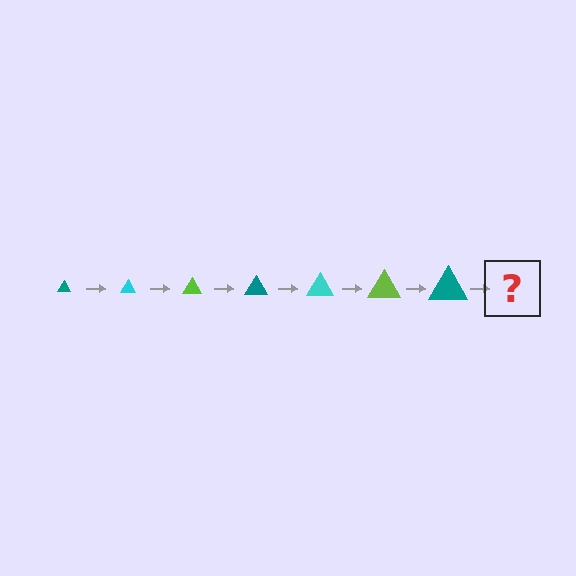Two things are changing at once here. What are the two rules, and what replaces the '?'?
The two rules are that the triangle grows larger each step and the color cycles through teal, cyan, and lime. The '?' should be a cyan triangle, larger than the previous one.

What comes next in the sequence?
The next element should be a cyan triangle, larger than the previous one.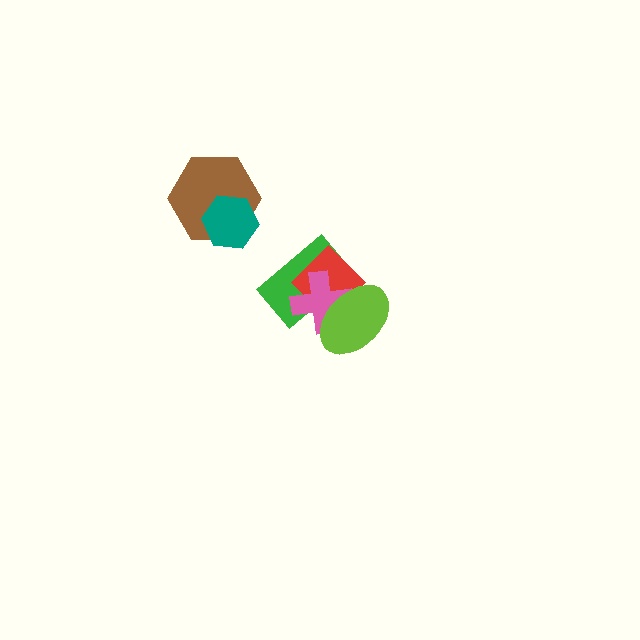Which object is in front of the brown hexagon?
The teal hexagon is in front of the brown hexagon.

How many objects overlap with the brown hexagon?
1 object overlaps with the brown hexagon.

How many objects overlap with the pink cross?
3 objects overlap with the pink cross.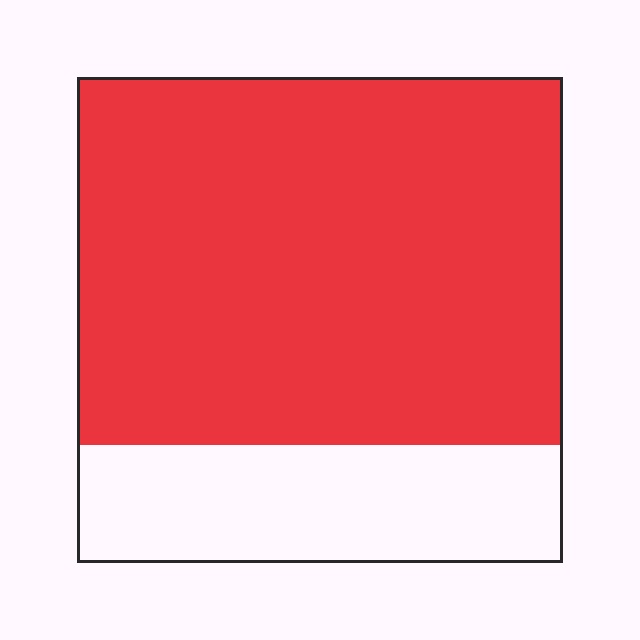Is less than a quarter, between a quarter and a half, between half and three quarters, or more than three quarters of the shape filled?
More than three quarters.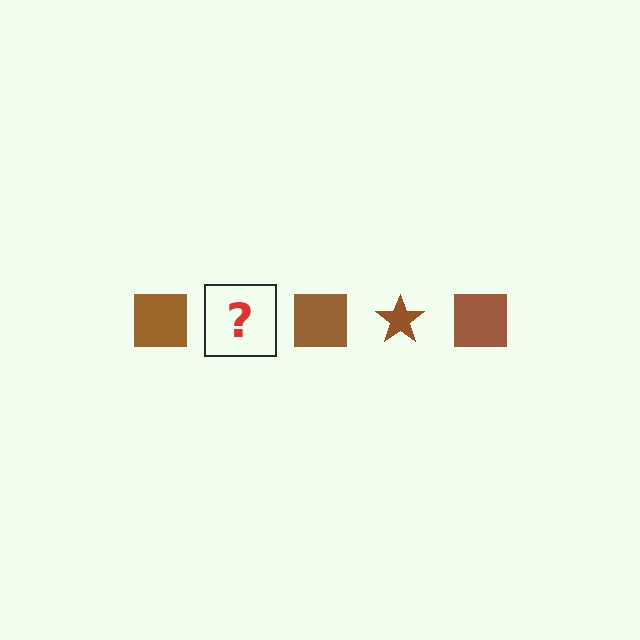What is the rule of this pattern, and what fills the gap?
The rule is that the pattern cycles through square, star shapes in brown. The gap should be filled with a brown star.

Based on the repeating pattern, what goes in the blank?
The blank should be a brown star.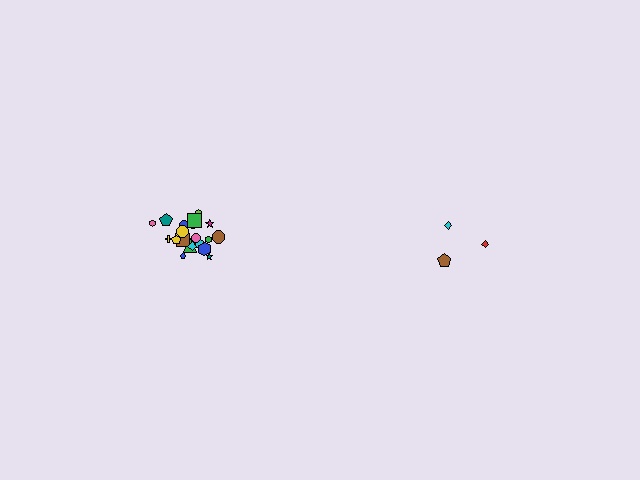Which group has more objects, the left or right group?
The left group.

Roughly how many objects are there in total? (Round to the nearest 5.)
Roughly 25 objects in total.